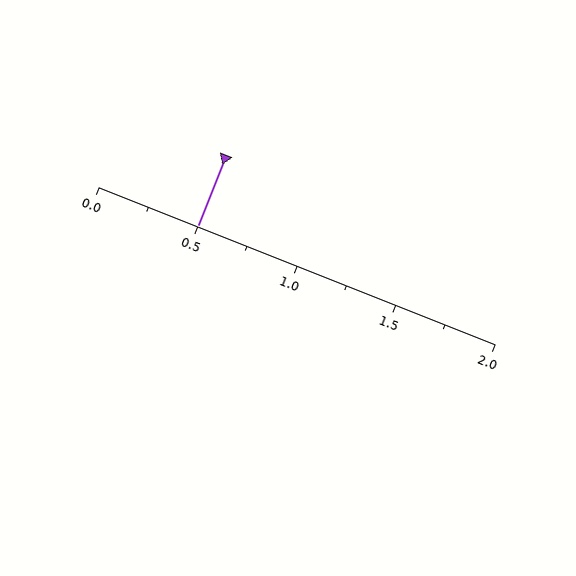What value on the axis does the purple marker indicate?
The marker indicates approximately 0.5.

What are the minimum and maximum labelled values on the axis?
The axis runs from 0.0 to 2.0.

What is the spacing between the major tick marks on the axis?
The major ticks are spaced 0.5 apart.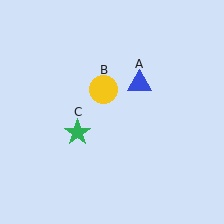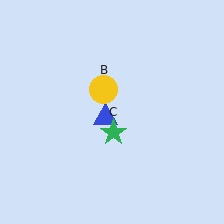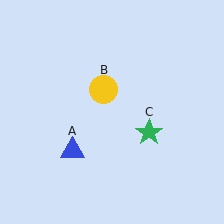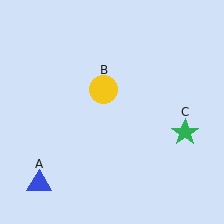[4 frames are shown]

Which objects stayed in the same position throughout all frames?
Yellow circle (object B) remained stationary.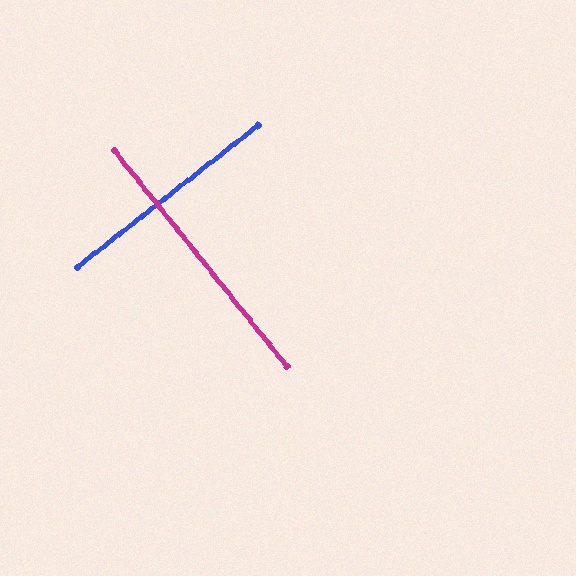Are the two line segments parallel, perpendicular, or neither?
Perpendicular — they meet at approximately 89°.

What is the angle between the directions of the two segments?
Approximately 89 degrees.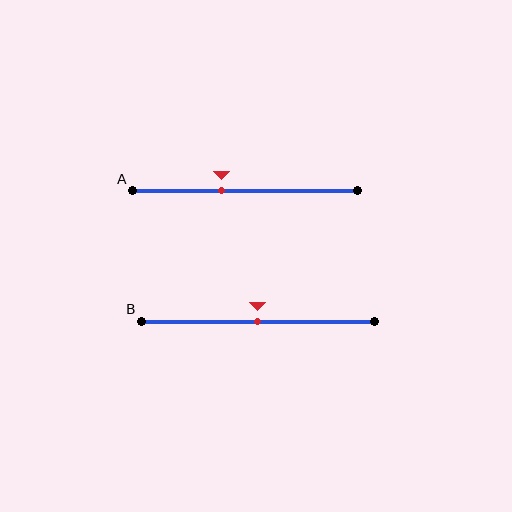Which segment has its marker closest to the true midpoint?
Segment B has its marker closest to the true midpoint.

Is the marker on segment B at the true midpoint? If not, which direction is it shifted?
Yes, the marker on segment B is at the true midpoint.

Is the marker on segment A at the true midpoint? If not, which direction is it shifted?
No, the marker on segment A is shifted to the left by about 11% of the segment length.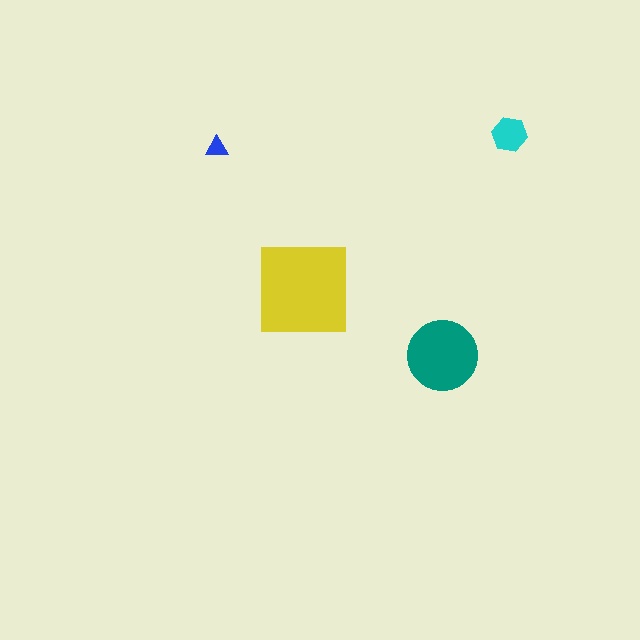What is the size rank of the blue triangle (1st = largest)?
4th.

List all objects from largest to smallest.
The yellow square, the teal circle, the cyan hexagon, the blue triangle.